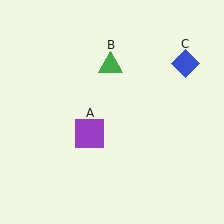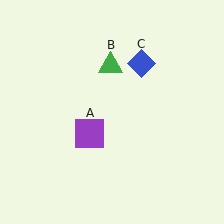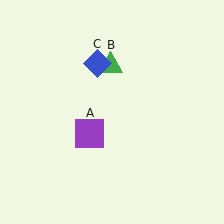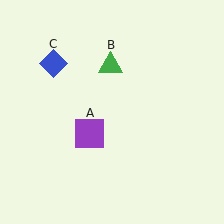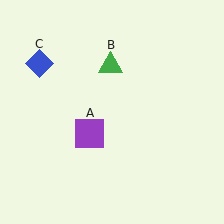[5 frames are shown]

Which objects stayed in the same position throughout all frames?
Purple square (object A) and green triangle (object B) remained stationary.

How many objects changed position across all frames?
1 object changed position: blue diamond (object C).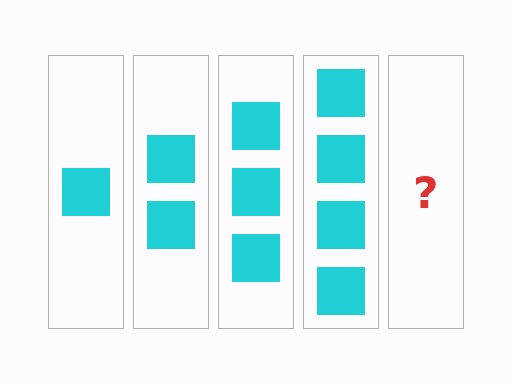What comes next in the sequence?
The next element should be 5 squares.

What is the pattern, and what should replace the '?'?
The pattern is that each step adds one more square. The '?' should be 5 squares.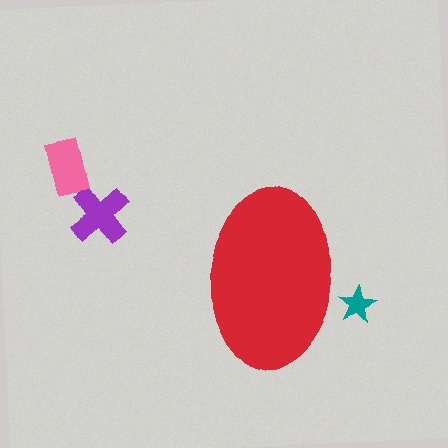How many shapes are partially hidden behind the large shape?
1 shape is partially hidden.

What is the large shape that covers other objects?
A red ellipse.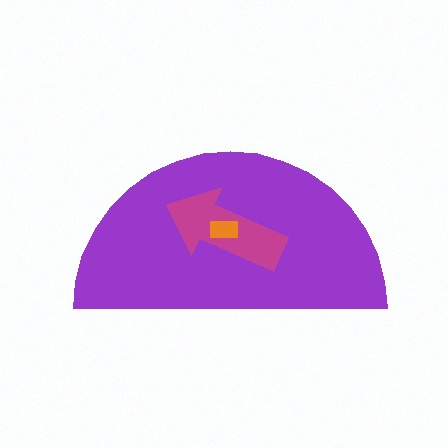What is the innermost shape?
The orange rectangle.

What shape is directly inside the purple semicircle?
The magenta arrow.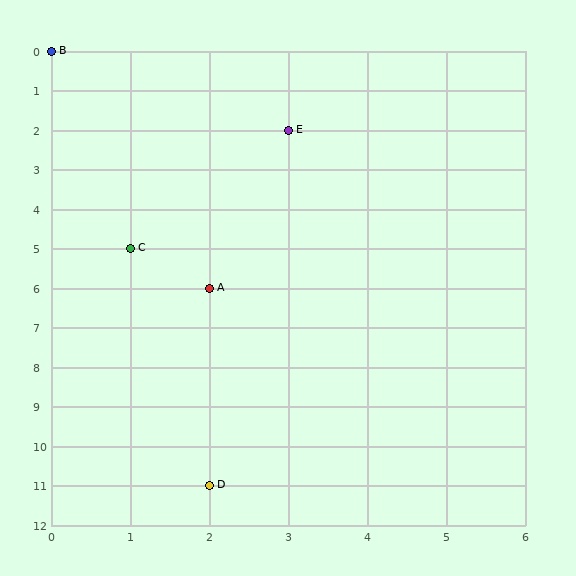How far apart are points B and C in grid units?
Points B and C are 1 column and 5 rows apart (about 5.1 grid units diagonally).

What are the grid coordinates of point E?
Point E is at grid coordinates (3, 2).